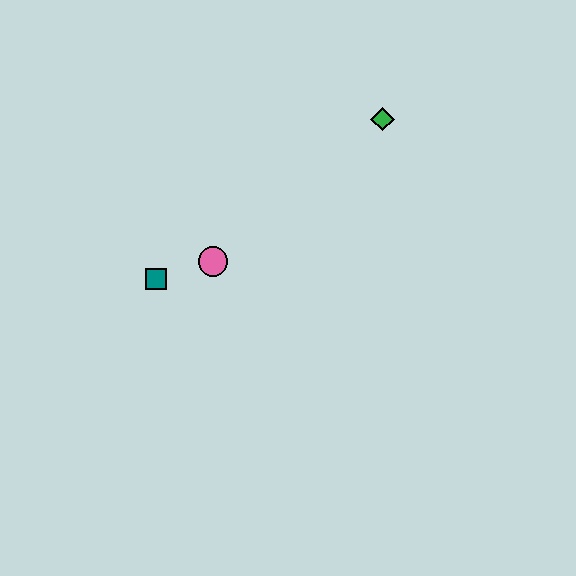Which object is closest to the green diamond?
The pink circle is closest to the green diamond.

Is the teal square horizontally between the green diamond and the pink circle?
No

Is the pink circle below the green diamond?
Yes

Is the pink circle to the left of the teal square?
No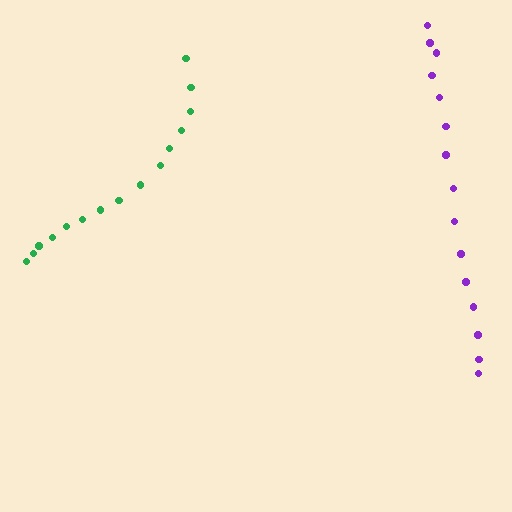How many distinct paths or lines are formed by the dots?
There are 2 distinct paths.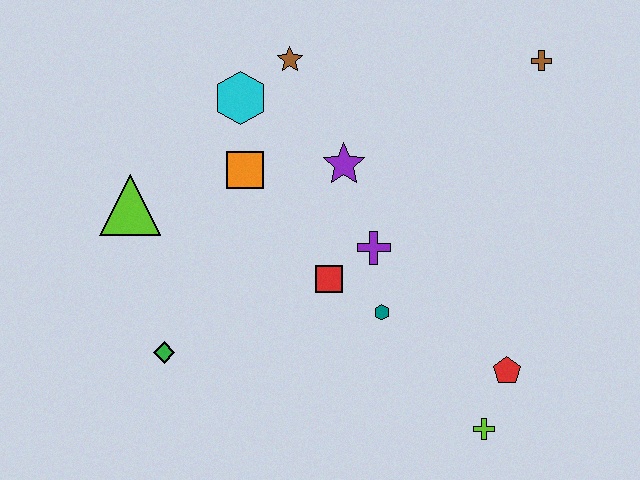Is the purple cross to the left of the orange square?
No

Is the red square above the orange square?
No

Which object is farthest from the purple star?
The lime cross is farthest from the purple star.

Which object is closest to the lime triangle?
The orange square is closest to the lime triangle.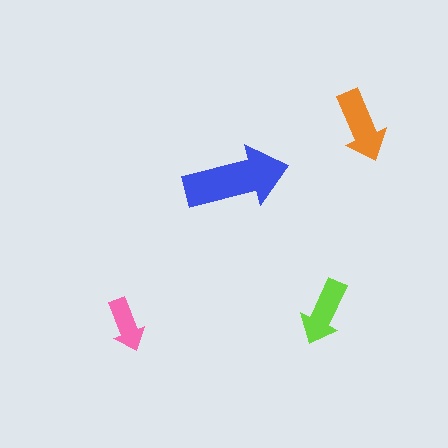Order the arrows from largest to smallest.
the blue one, the orange one, the lime one, the pink one.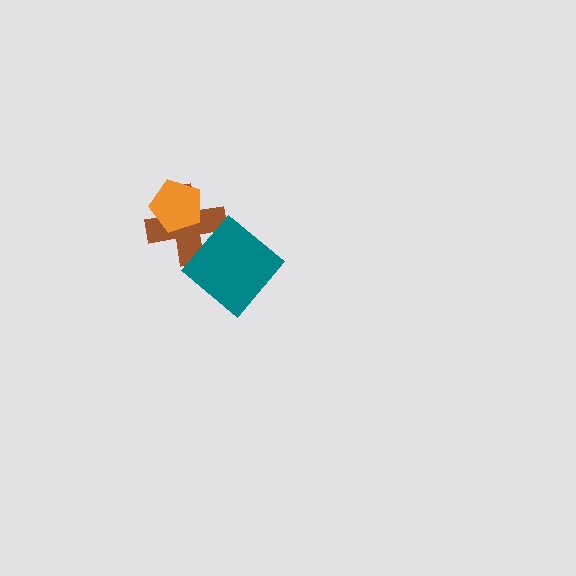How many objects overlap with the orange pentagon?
1 object overlaps with the orange pentagon.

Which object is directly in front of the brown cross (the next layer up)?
The teal diamond is directly in front of the brown cross.